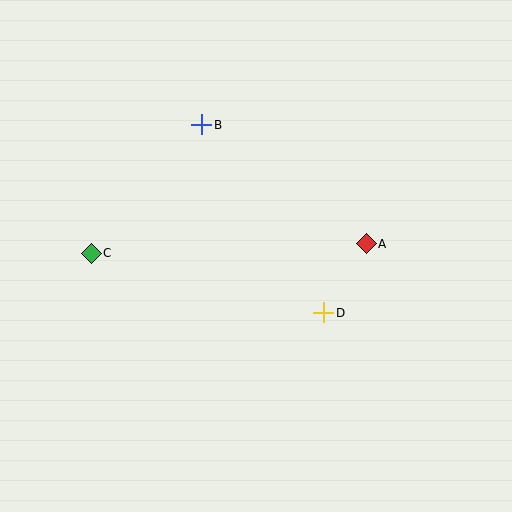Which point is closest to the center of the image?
Point D at (324, 313) is closest to the center.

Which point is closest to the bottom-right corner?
Point D is closest to the bottom-right corner.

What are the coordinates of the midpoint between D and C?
The midpoint between D and C is at (207, 283).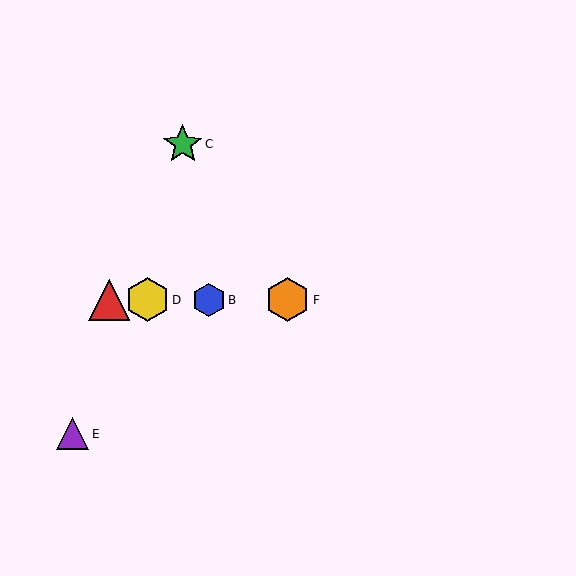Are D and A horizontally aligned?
Yes, both are at y≈300.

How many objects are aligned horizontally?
4 objects (A, B, D, F) are aligned horizontally.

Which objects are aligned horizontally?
Objects A, B, D, F are aligned horizontally.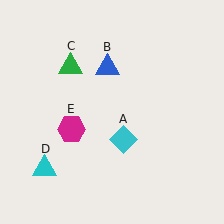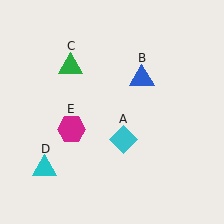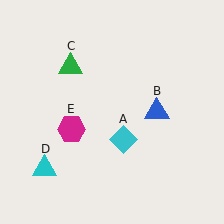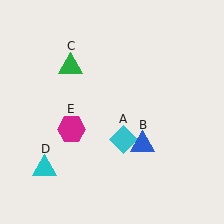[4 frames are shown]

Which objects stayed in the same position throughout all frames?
Cyan diamond (object A) and green triangle (object C) and cyan triangle (object D) and magenta hexagon (object E) remained stationary.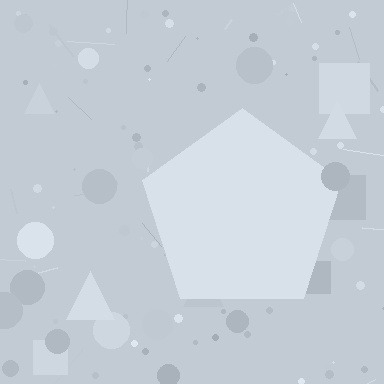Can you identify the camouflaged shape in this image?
The camouflaged shape is a pentagon.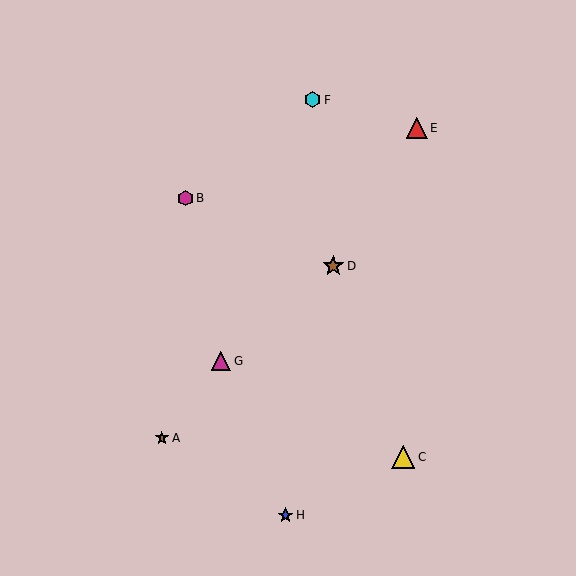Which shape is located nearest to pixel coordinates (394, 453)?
The yellow triangle (labeled C) at (403, 457) is nearest to that location.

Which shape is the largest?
The yellow triangle (labeled C) is the largest.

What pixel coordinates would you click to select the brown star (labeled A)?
Click at (162, 438) to select the brown star A.